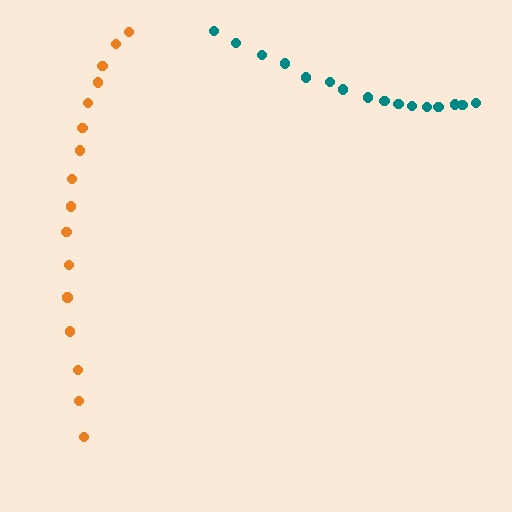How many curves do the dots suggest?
There are 2 distinct paths.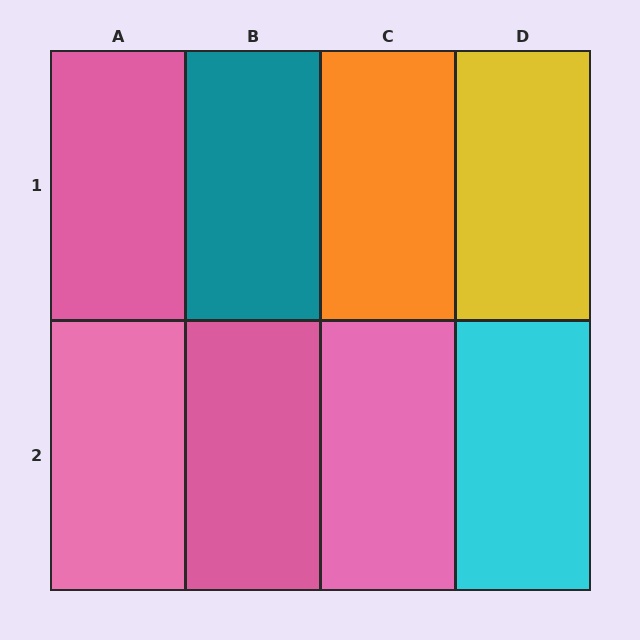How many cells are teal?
1 cell is teal.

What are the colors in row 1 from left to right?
Pink, teal, orange, yellow.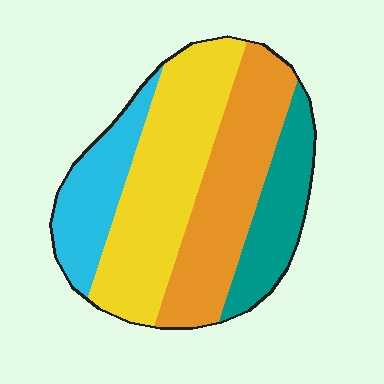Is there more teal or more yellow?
Yellow.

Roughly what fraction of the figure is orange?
Orange takes up about one third (1/3) of the figure.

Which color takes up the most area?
Yellow, at roughly 35%.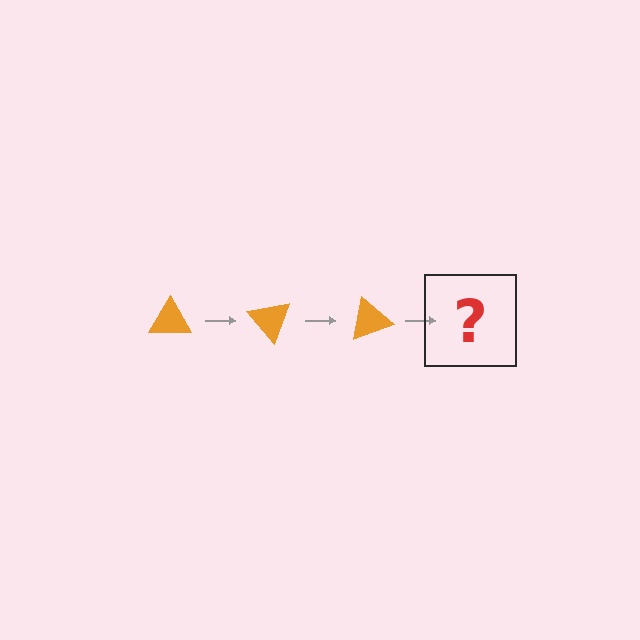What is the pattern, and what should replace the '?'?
The pattern is that the triangle rotates 50 degrees each step. The '?' should be an orange triangle rotated 150 degrees.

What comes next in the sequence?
The next element should be an orange triangle rotated 150 degrees.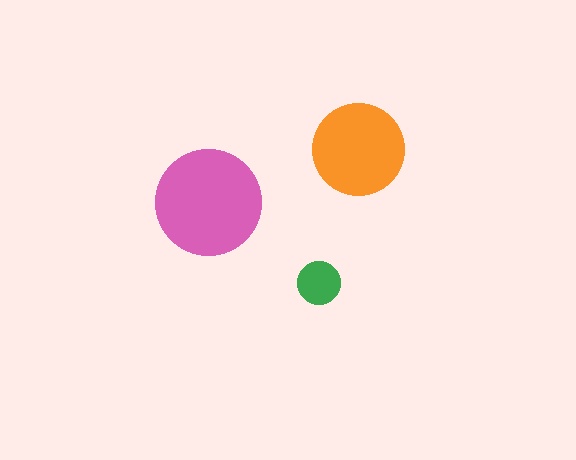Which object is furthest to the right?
The orange circle is rightmost.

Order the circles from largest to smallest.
the pink one, the orange one, the green one.